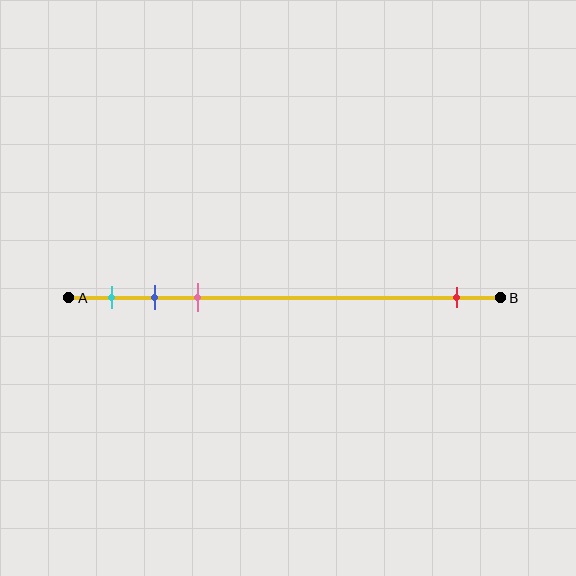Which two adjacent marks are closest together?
The blue and pink marks are the closest adjacent pair.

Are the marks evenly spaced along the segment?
No, the marks are not evenly spaced.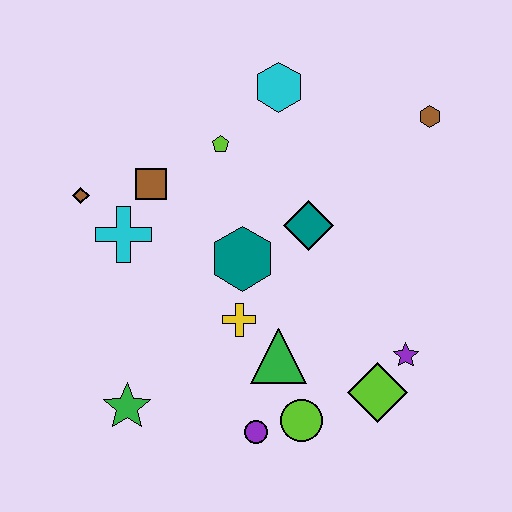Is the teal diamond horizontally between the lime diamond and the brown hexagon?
No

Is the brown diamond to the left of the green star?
Yes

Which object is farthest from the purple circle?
The brown hexagon is farthest from the purple circle.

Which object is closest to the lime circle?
The purple circle is closest to the lime circle.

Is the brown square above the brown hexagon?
No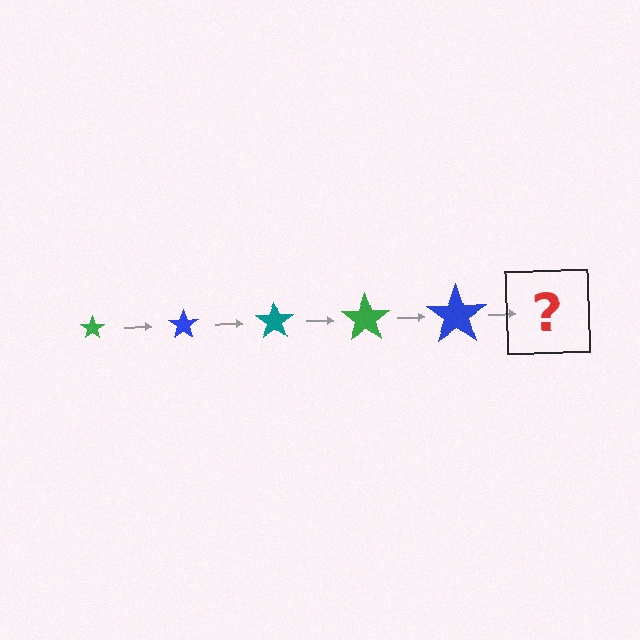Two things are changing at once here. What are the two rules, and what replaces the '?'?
The two rules are that the star grows larger each step and the color cycles through green, blue, and teal. The '?' should be a teal star, larger than the previous one.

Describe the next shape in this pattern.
It should be a teal star, larger than the previous one.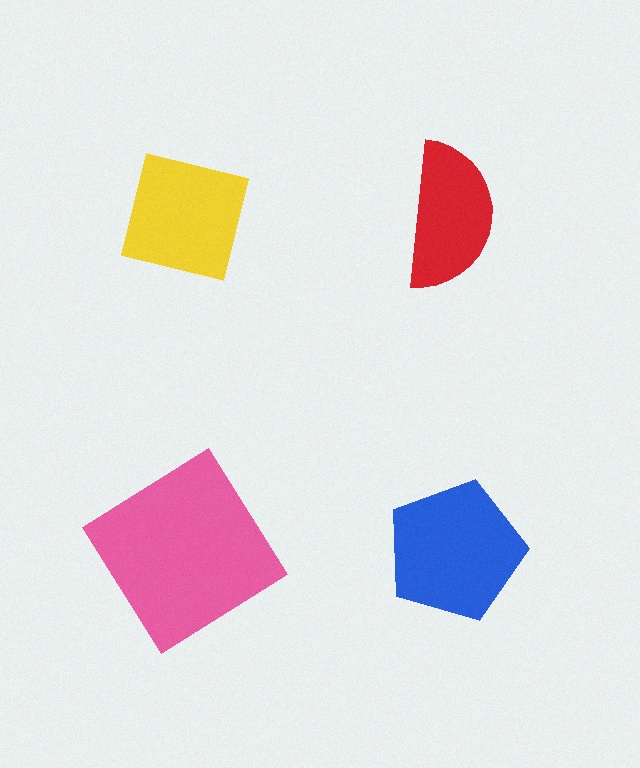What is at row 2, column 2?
A blue pentagon.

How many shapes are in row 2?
2 shapes.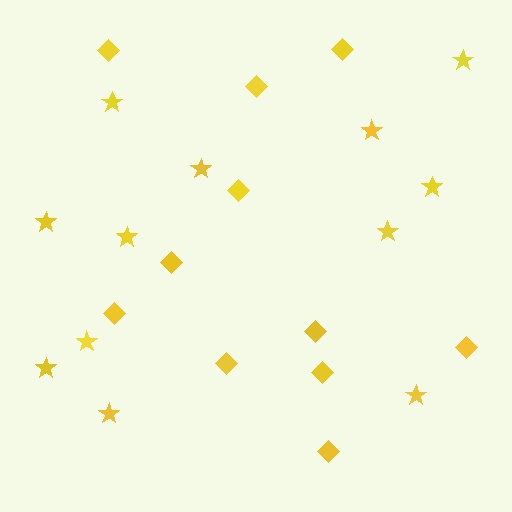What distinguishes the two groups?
There are 2 groups: one group of stars (12) and one group of diamonds (11).